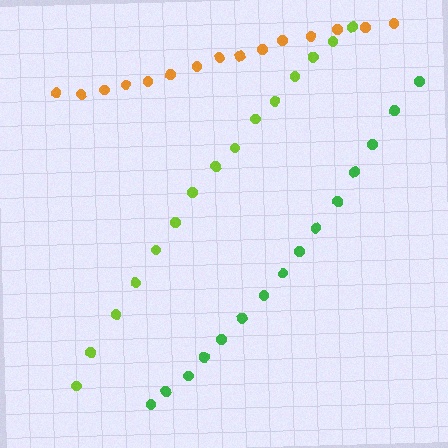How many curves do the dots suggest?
There are 3 distinct paths.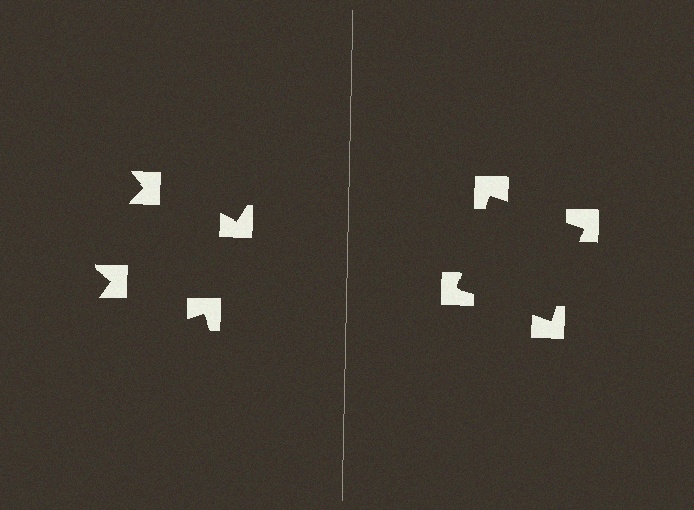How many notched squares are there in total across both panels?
8 — 4 on each side.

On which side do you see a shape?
An illusory square appears on the right side. On the left side the wedge cuts are rotated, so no coherent shape forms.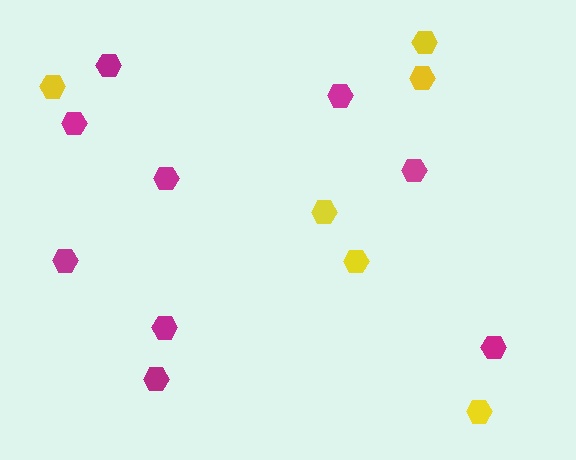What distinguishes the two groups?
There are 2 groups: one group of magenta hexagons (9) and one group of yellow hexagons (6).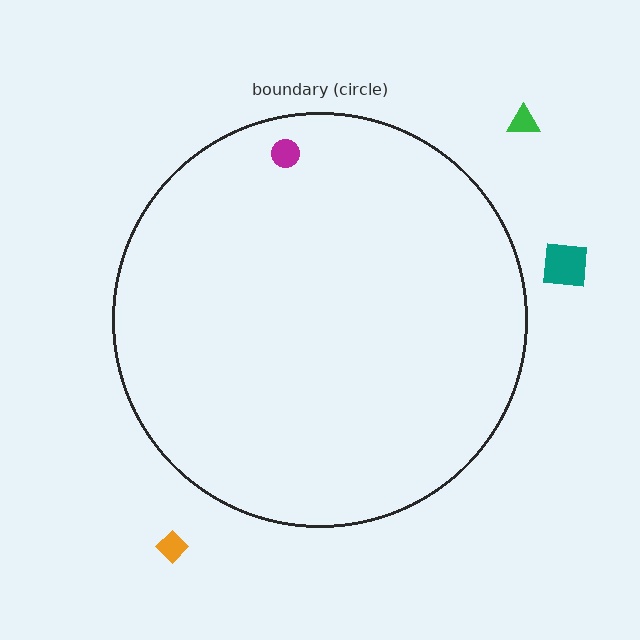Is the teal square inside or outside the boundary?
Outside.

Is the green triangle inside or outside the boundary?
Outside.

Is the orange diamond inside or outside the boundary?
Outside.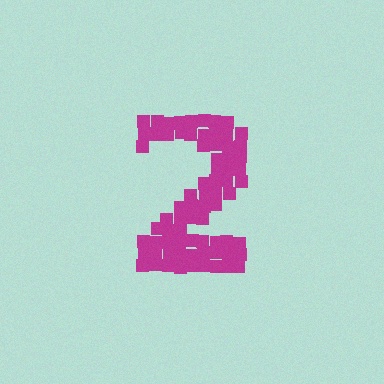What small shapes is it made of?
It is made of small squares.